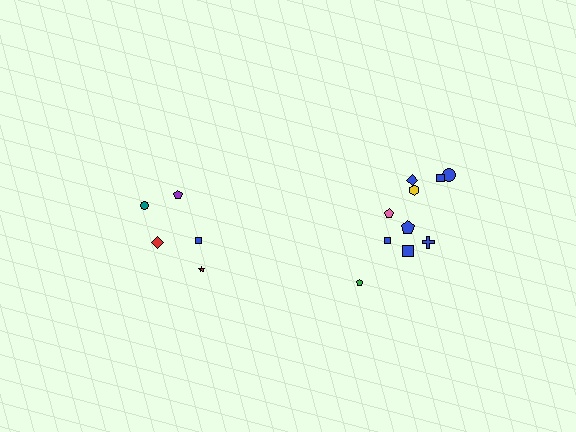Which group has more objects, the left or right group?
The right group.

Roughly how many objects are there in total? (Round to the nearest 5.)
Roughly 15 objects in total.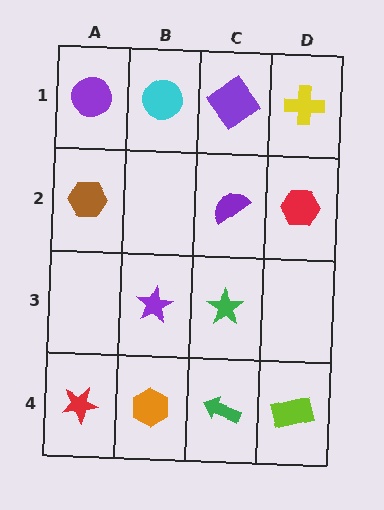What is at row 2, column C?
A purple semicircle.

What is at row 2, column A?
A brown hexagon.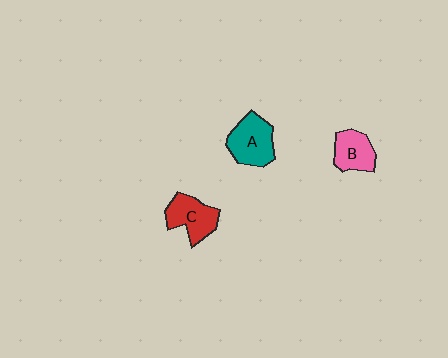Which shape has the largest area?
Shape A (teal).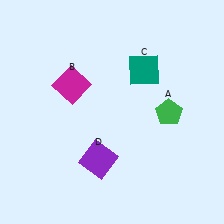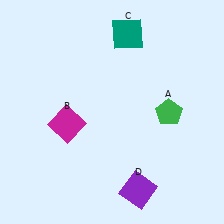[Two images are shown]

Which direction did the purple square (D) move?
The purple square (D) moved right.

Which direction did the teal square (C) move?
The teal square (C) moved up.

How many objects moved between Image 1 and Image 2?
3 objects moved between the two images.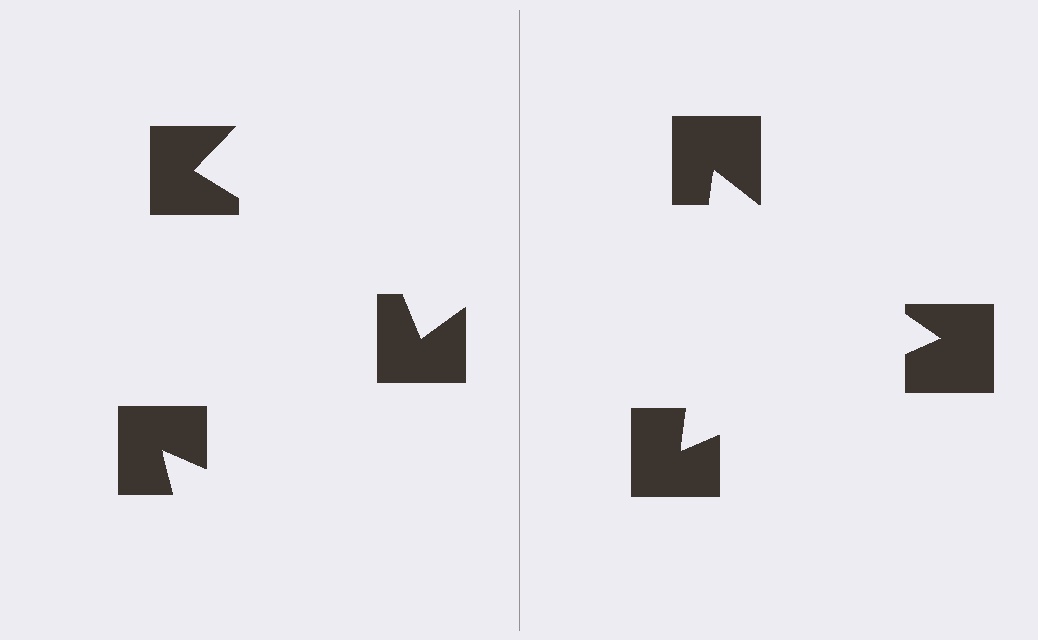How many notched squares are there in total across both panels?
6 — 3 on each side.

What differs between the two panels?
The notched squares are positioned identically on both sides; only the wedge orientations differ. On the right they align to a triangle; on the left they are misaligned.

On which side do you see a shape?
An illusory triangle appears on the right side. On the left side the wedge cuts are rotated, so no coherent shape forms.